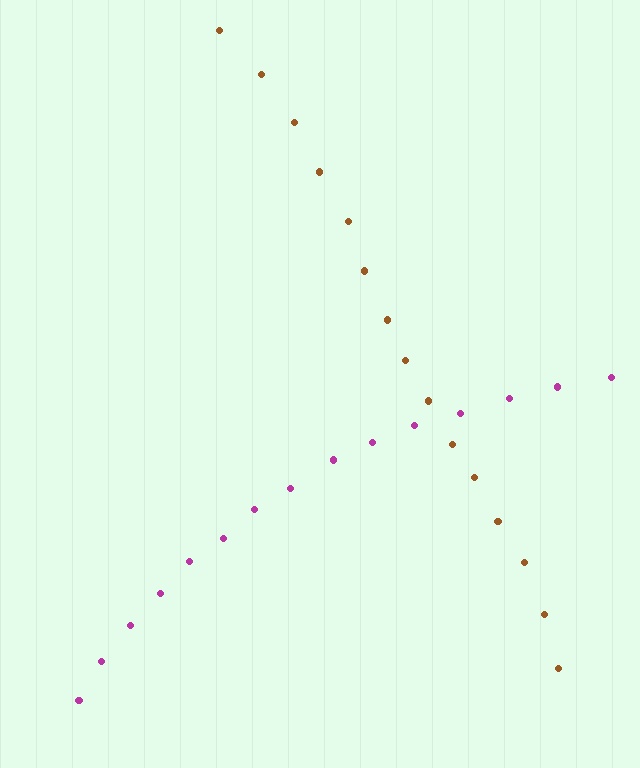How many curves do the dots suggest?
There are 2 distinct paths.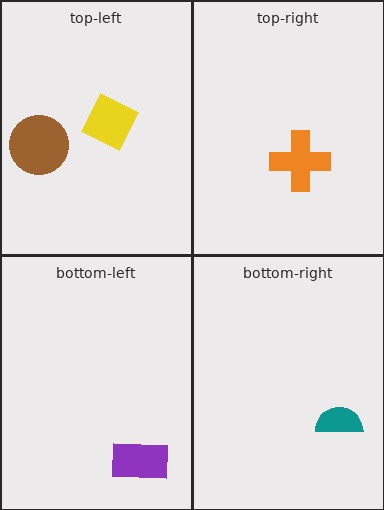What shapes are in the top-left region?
The yellow diamond, the brown circle.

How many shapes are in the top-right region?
1.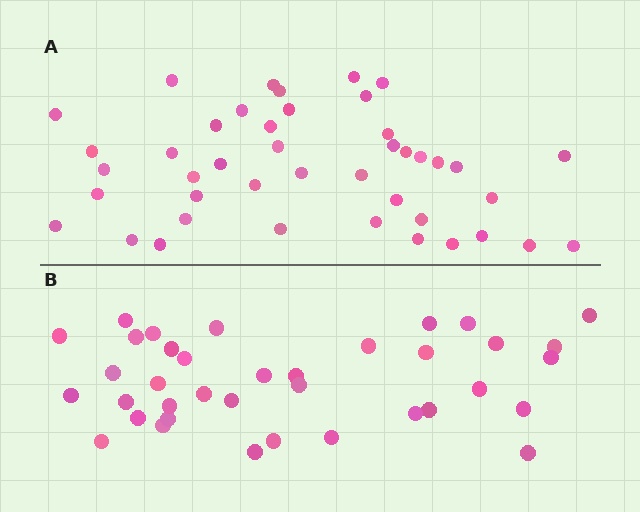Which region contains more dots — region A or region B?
Region A (the top region) has more dots.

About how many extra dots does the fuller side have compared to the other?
Region A has about 6 more dots than region B.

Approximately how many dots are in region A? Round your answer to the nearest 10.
About 40 dots. (The exact count is 43, which rounds to 40.)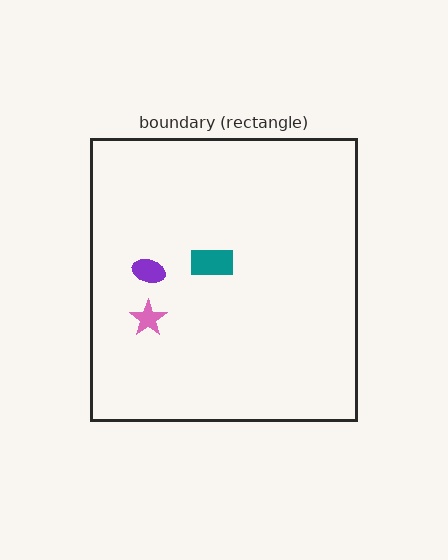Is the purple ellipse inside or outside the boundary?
Inside.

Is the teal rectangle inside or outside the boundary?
Inside.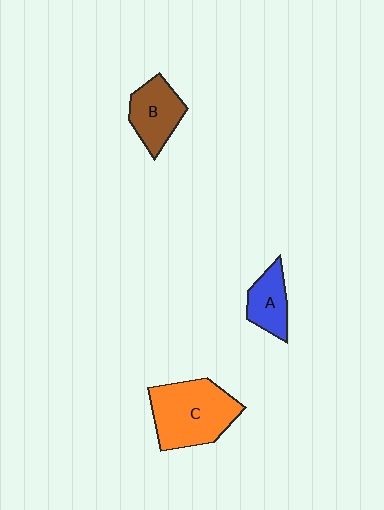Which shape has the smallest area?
Shape A (blue).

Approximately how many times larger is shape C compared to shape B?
Approximately 1.7 times.